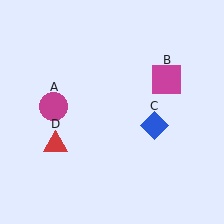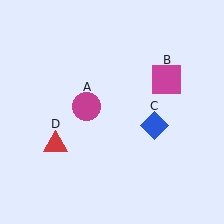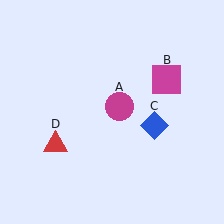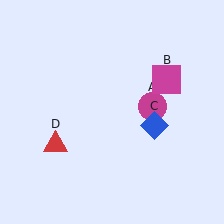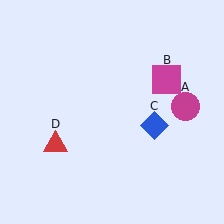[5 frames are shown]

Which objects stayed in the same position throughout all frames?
Magenta square (object B) and blue diamond (object C) and red triangle (object D) remained stationary.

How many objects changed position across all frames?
1 object changed position: magenta circle (object A).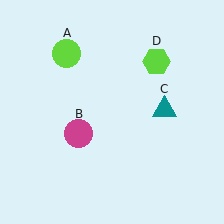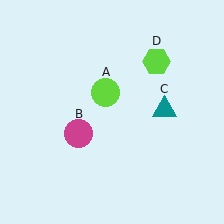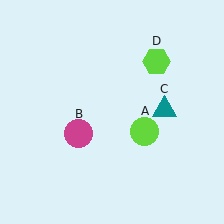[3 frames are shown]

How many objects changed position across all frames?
1 object changed position: lime circle (object A).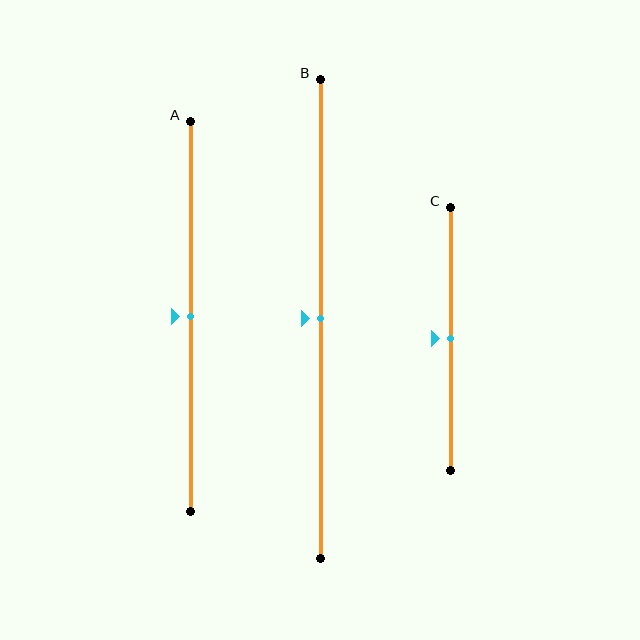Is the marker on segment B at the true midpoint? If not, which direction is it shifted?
Yes, the marker on segment B is at the true midpoint.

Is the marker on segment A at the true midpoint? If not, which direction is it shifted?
Yes, the marker on segment A is at the true midpoint.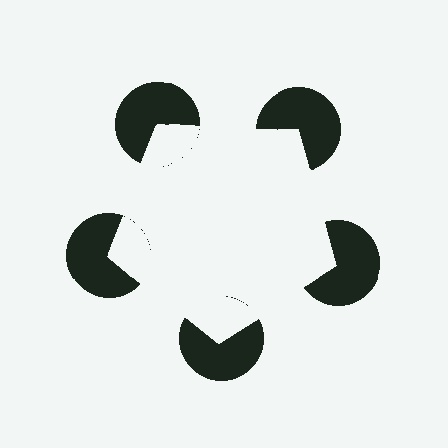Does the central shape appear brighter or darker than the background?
It typically appears slightly brighter than the background, even though no actual brightness change is drawn.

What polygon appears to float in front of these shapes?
An illusory pentagon — its edges are inferred from the aligned wedge cuts in the pac-man discs, not physically drawn.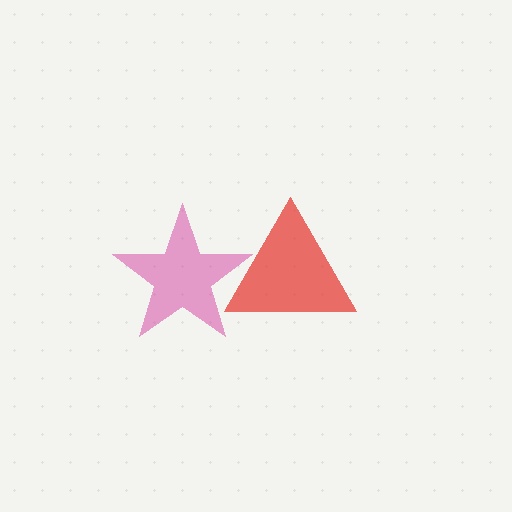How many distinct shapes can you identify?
There are 2 distinct shapes: a red triangle, a magenta star.